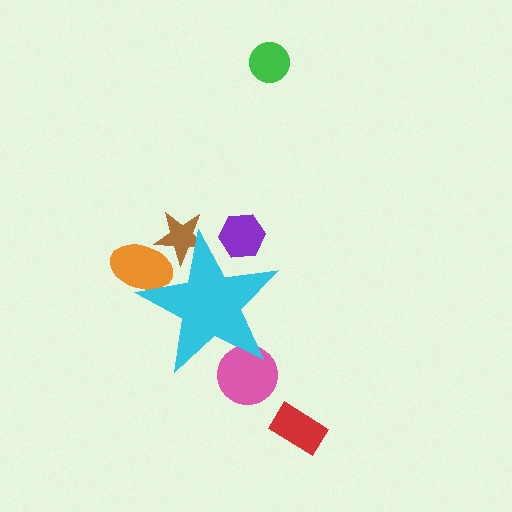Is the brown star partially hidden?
Yes, the brown star is partially hidden behind the cyan star.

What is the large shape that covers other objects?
A cyan star.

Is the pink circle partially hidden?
Yes, the pink circle is partially hidden behind the cyan star.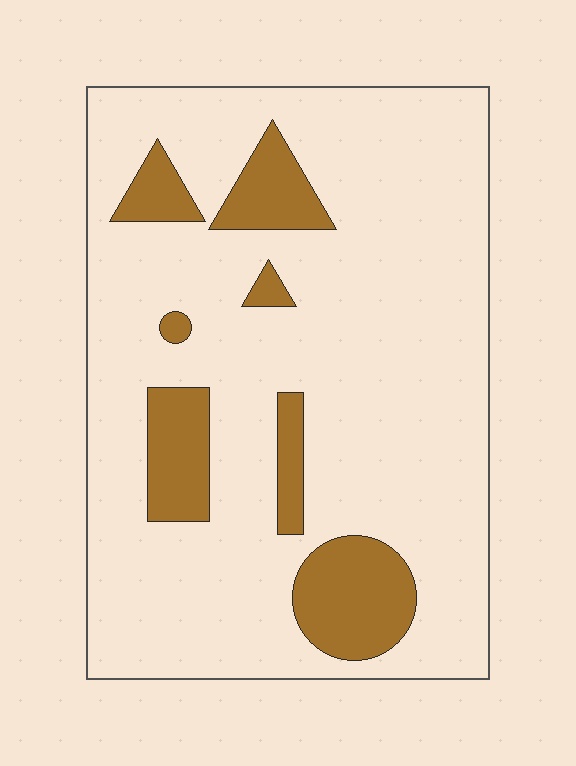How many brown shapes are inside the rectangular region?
7.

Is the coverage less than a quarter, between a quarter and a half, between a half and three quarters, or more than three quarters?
Less than a quarter.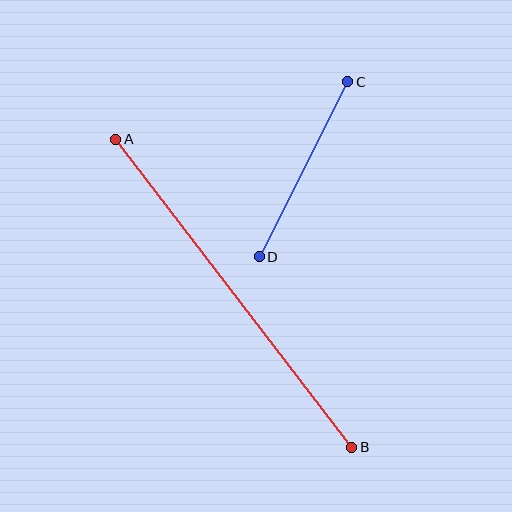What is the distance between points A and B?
The distance is approximately 388 pixels.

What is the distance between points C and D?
The distance is approximately 196 pixels.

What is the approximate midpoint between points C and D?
The midpoint is at approximately (304, 169) pixels.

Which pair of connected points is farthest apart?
Points A and B are farthest apart.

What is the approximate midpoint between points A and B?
The midpoint is at approximately (234, 293) pixels.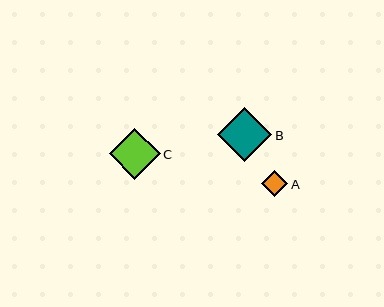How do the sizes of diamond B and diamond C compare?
Diamond B and diamond C are approximately the same size.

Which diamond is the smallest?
Diamond A is the smallest with a size of approximately 26 pixels.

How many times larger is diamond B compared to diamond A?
Diamond B is approximately 2.1 times the size of diamond A.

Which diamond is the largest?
Diamond B is the largest with a size of approximately 54 pixels.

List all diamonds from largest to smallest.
From largest to smallest: B, C, A.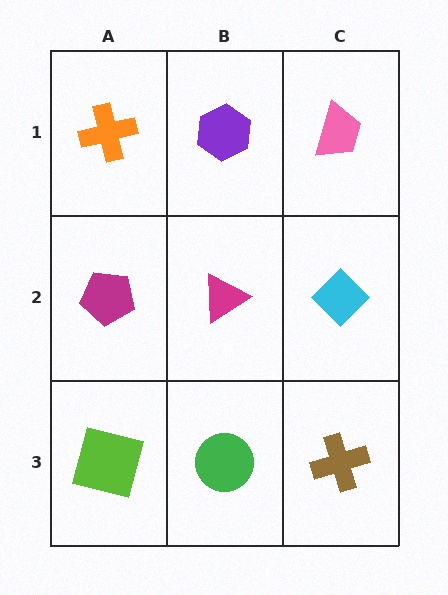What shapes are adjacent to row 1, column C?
A cyan diamond (row 2, column C), a purple hexagon (row 1, column B).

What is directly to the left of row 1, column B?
An orange cross.